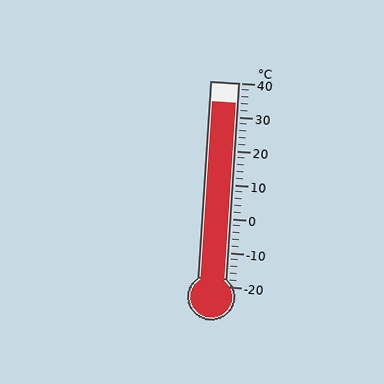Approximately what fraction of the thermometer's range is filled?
The thermometer is filled to approximately 90% of its range.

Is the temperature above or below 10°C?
The temperature is above 10°C.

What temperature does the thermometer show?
The thermometer shows approximately 34°C.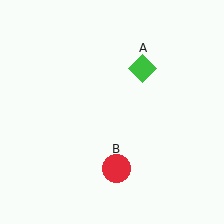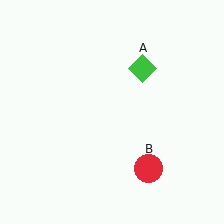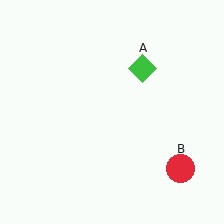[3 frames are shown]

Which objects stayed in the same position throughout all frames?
Green diamond (object A) remained stationary.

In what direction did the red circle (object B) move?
The red circle (object B) moved right.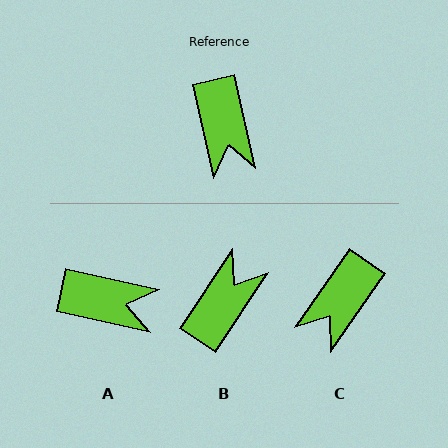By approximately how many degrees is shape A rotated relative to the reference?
Approximately 65 degrees counter-clockwise.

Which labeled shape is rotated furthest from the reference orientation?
B, about 134 degrees away.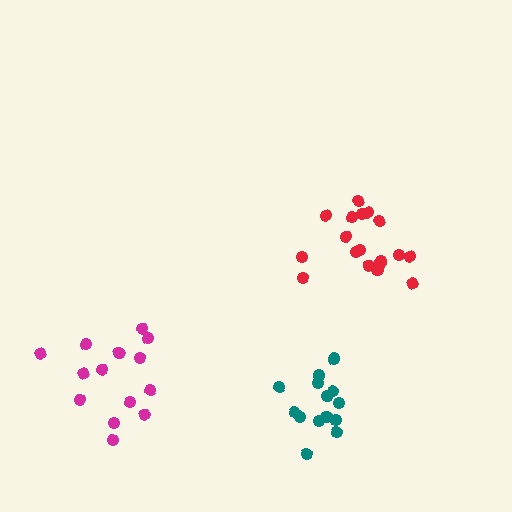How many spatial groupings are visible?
There are 3 spatial groupings.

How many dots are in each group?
Group 1: 18 dots, Group 2: 14 dots, Group 3: 14 dots (46 total).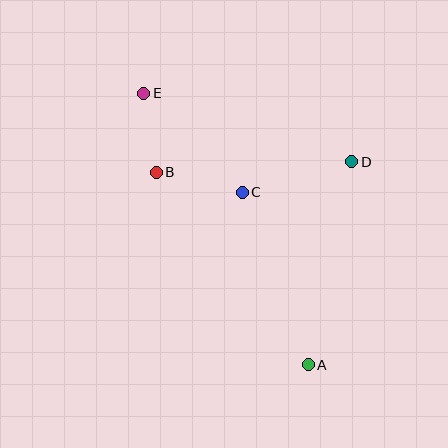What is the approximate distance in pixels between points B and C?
The distance between B and C is approximately 89 pixels.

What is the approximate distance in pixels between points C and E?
The distance between C and E is approximately 140 pixels.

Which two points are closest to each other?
Points B and E are closest to each other.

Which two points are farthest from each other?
Points A and E are farthest from each other.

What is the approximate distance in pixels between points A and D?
The distance between A and D is approximately 208 pixels.